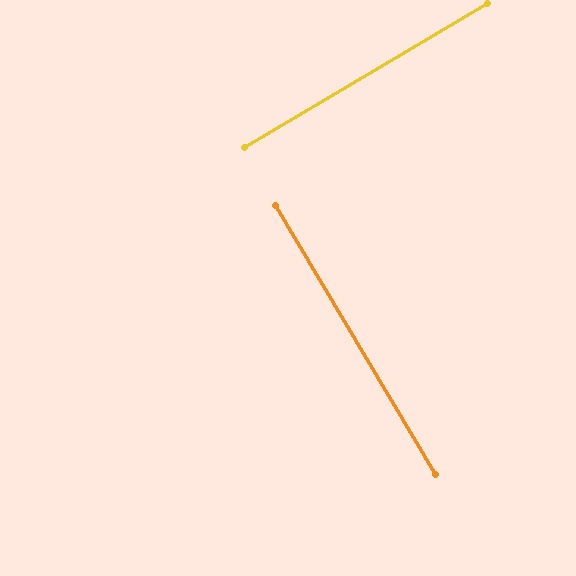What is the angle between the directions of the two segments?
Approximately 90 degrees.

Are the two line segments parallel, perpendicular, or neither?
Perpendicular — they meet at approximately 90°.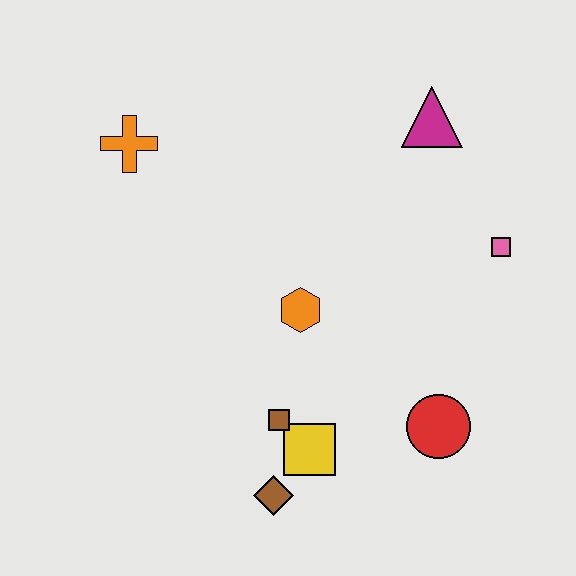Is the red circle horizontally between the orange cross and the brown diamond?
No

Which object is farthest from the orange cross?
The red circle is farthest from the orange cross.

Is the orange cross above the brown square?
Yes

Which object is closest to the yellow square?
The brown square is closest to the yellow square.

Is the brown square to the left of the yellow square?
Yes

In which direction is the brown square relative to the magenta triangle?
The brown square is below the magenta triangle.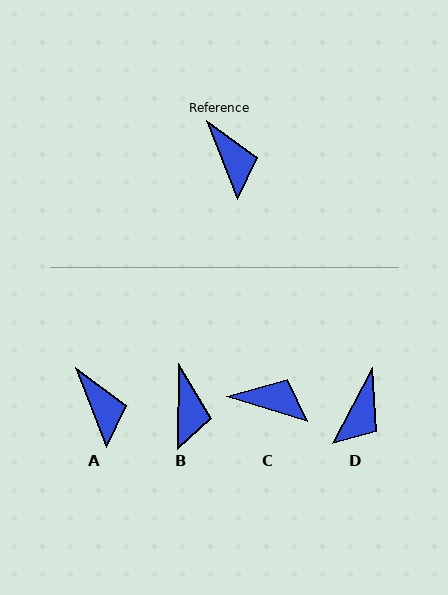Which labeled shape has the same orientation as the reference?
A.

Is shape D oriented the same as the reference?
No, it is off by about 50 degrees.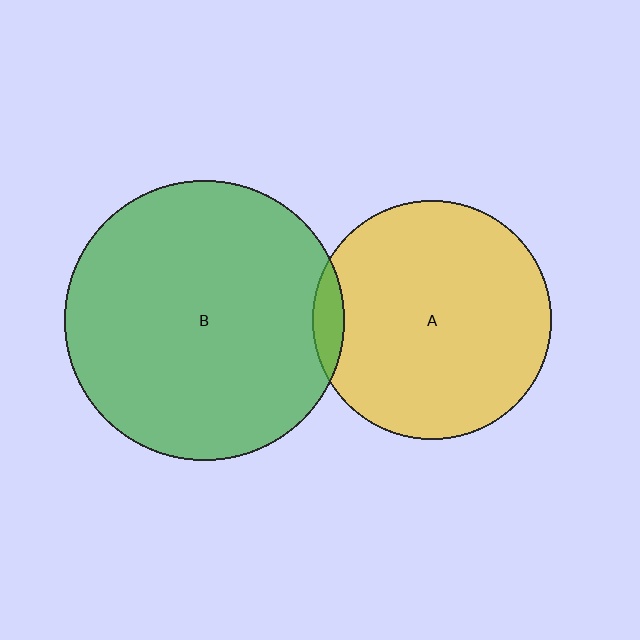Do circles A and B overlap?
Yes.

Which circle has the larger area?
Circle B (green).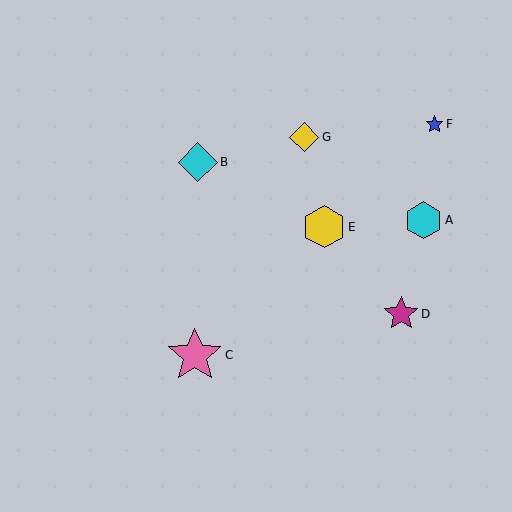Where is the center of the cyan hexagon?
The center of the cyan hexagon is at (423, 220).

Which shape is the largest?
The pink star (labeled C) is the largest.